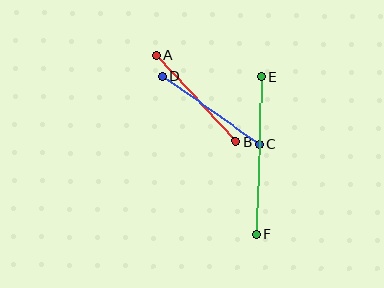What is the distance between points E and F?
The distance is approximately 157 pixels.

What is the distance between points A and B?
The distance is approximately 117 pixels.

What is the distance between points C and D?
The distance is approximately 119 pixels.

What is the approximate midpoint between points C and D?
The midpoint is at approximately (211, 110) pixels.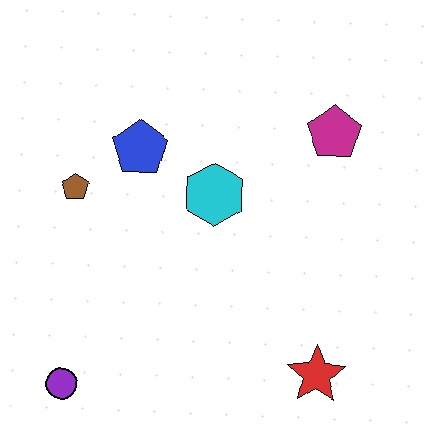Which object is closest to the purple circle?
The brown pentagon is closest to the purple circle.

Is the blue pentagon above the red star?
Yes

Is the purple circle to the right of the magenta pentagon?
No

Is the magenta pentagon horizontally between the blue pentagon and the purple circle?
No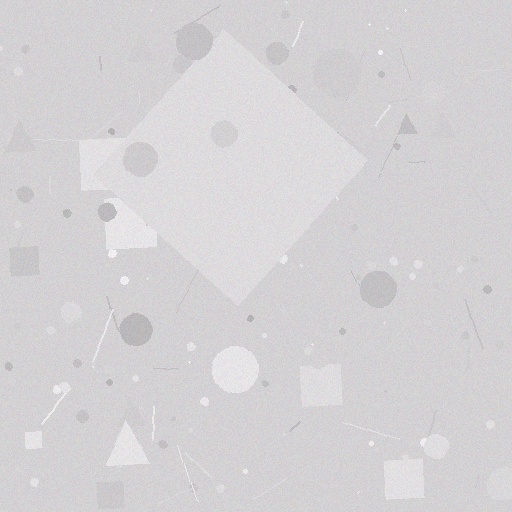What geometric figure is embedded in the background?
A diamond is embedded in the background.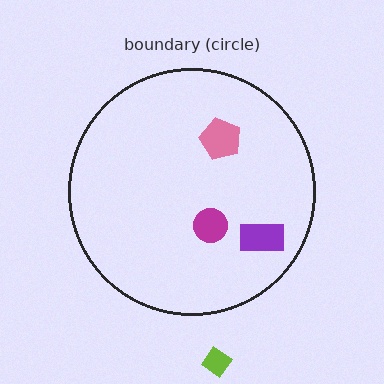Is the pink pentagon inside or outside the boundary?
Inside.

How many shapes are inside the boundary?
3 inside, 1 outside.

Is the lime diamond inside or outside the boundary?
Outside.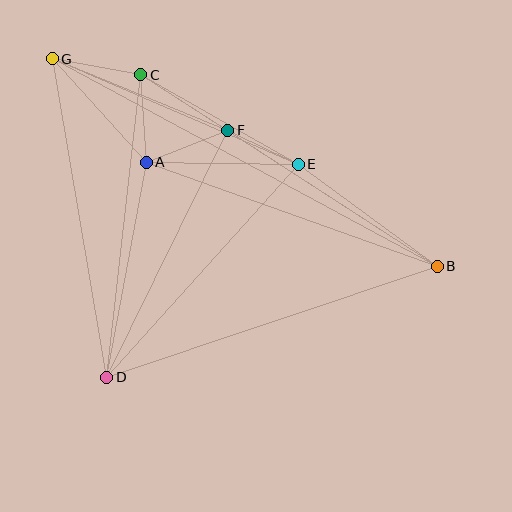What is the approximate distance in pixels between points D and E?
The distance between D and E is approximately 286 pixels.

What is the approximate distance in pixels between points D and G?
The distance between D and G is approximately 323 pixels.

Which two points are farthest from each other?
Points B and G are farthest from each other.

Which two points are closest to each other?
Points E and F are closest to each other.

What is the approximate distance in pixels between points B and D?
The distance between B and D is approximately 348 pixels.